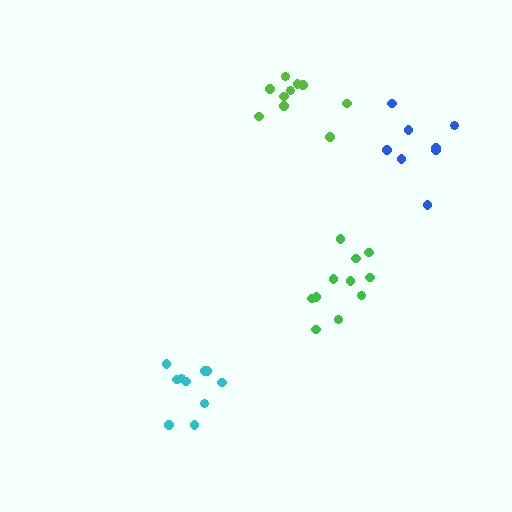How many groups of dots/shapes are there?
There are 4 groups.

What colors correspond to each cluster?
The clusters are colored: lime, green, cyan, blue.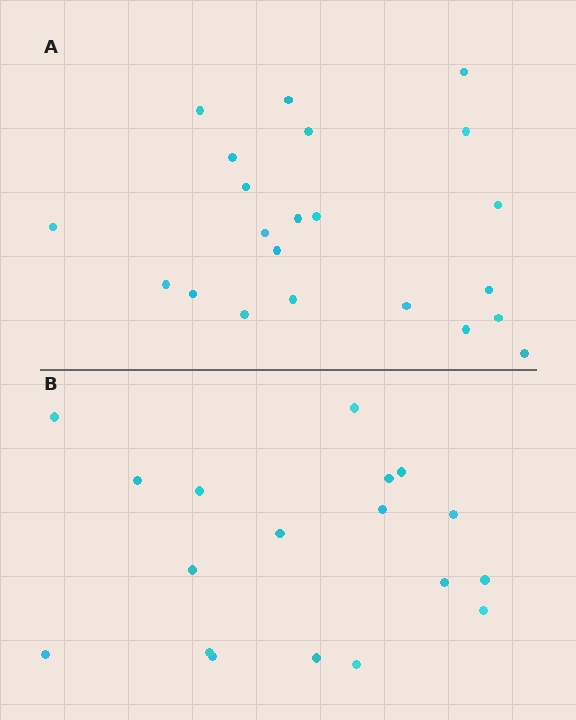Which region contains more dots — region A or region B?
Region A (the top region) has more dots.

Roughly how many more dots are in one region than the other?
Region A has about 4 more dots than region B.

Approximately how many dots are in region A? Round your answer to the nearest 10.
About 20 dots. (The exact count is 22, which rounds to 20.)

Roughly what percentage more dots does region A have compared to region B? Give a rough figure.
About 20% more.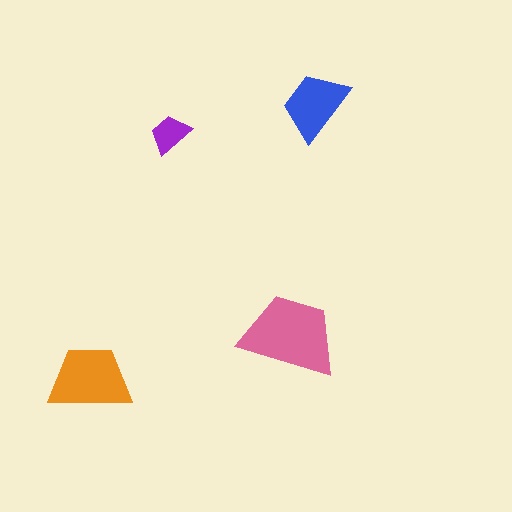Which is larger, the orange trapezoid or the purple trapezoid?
The orange one.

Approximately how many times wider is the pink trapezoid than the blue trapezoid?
About 1.5 times wider.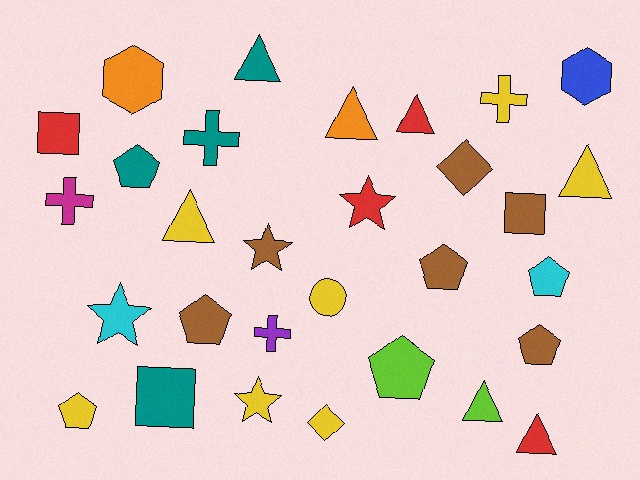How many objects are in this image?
There are 30 objects.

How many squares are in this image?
There are 3 squares.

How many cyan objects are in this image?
There are 2 cyan objects.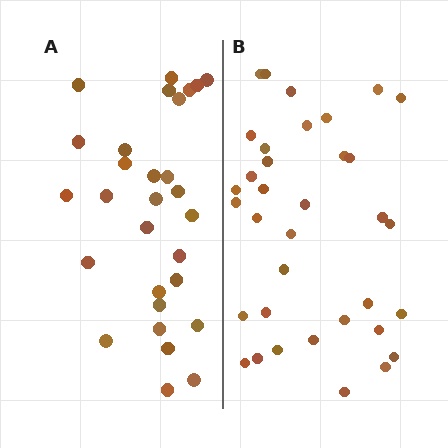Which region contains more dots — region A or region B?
Region B (the right region) has more dots.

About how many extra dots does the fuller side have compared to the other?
Region B has about 6 more dots than region A.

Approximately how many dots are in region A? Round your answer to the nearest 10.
About 30 dots. (The exact count is 29, which rounds to 30.)